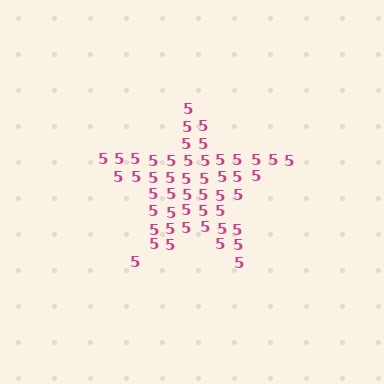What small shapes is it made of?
It is made of small digit 5's.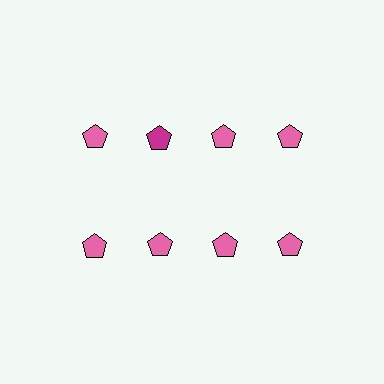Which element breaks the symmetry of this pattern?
The magenta pentagon in the top row, second from left column breaks the symmetry. All other shapes are pink pentagons.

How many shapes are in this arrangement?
There are 8 shapes arranged in a grid pattern.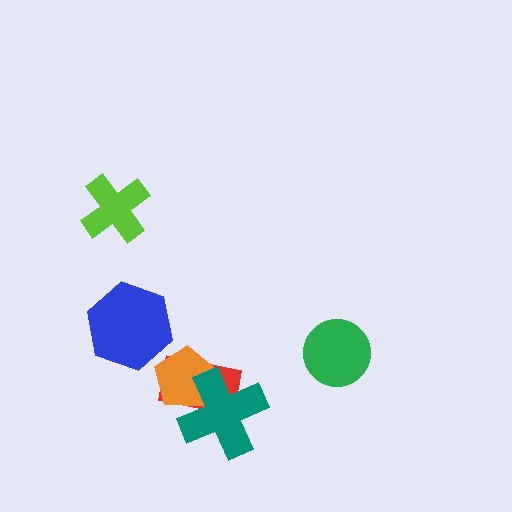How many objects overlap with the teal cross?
2 objects overlap with the teal cross.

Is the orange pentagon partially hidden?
Yes, it is partially covered by another shape.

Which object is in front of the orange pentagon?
The teal cross is in front of the orange pentagon.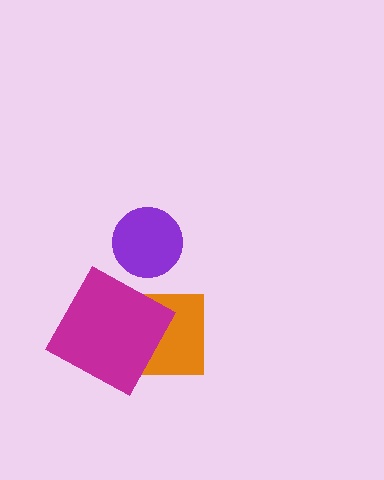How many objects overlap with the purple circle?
0 objects overlap with the purple circle.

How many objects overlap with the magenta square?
1 object overlaps with the magenta square.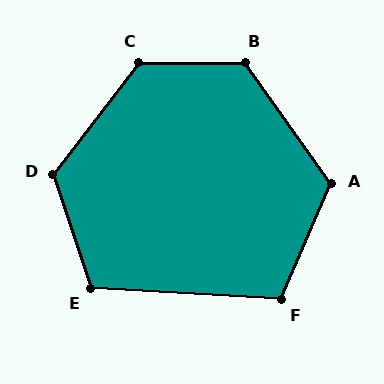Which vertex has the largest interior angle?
C, at approximately 127 degrees.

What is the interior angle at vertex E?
Approximately 112 degrees (obtuse).